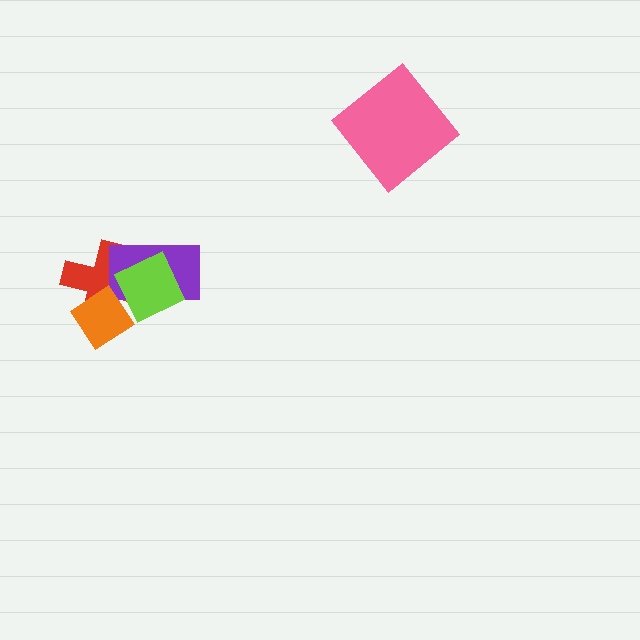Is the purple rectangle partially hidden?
Yes, it is partially covered by another shape.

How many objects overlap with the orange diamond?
3 objects overlap with the orange diamond.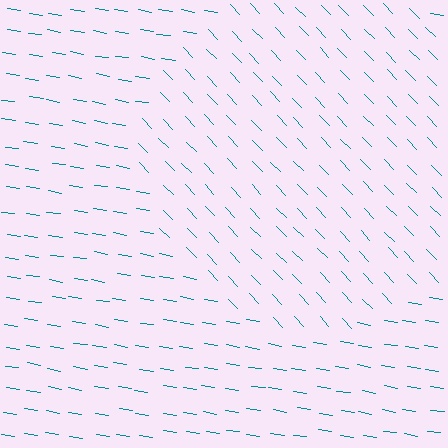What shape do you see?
I see a circle.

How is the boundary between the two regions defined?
The boundary is defined purely by a change in line orientation (approximately 37 degrees difference). All lines are the same color and thickness.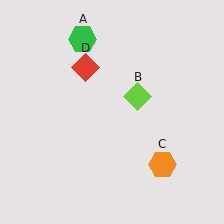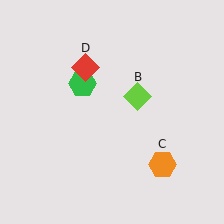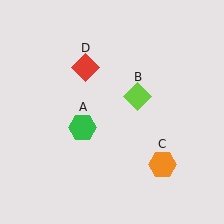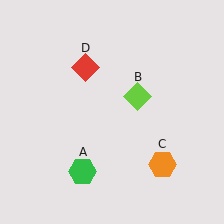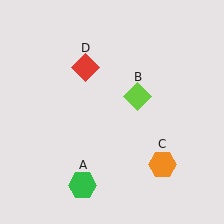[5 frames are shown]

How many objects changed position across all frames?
1 object changed position: green hexagon (object A).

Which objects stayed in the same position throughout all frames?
Lime diamond (object B) and orange hexagon (object C) and red diamond (object D) remained stationary.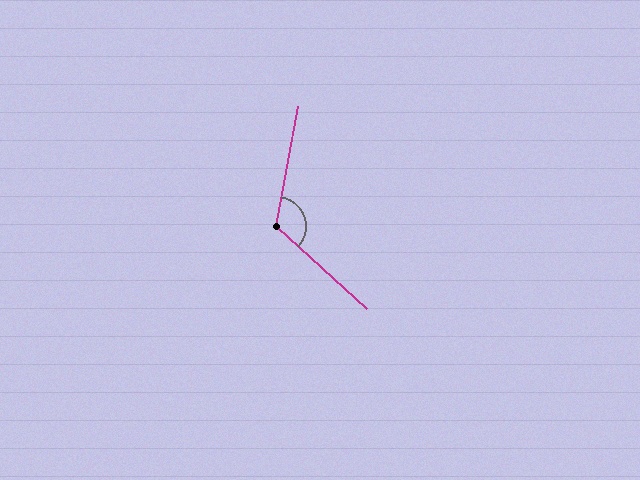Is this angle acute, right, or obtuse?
It is obtuse.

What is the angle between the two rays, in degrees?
Approximately 122 degrees.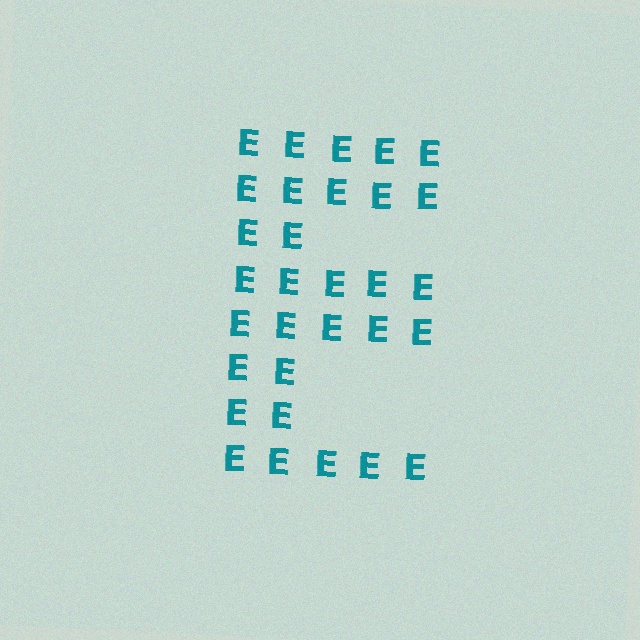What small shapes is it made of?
It is made of small letter E's.